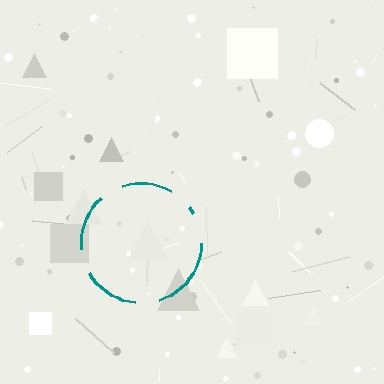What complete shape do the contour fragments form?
The contour fragments form a circle.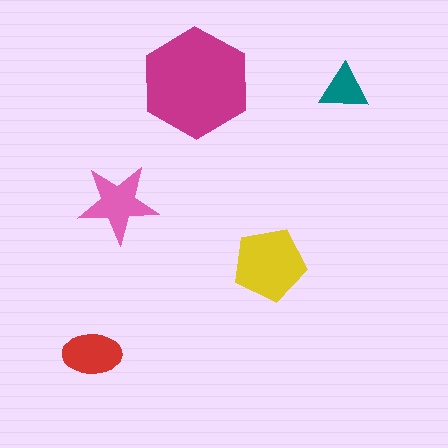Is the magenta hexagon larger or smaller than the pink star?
Larger.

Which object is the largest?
The magenta hexagon.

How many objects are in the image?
There are 5 objects in the image.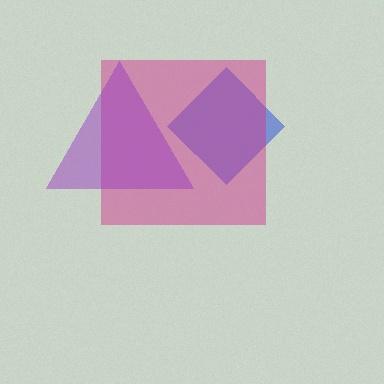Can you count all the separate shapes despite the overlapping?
Yes, there are 3 separate shapes.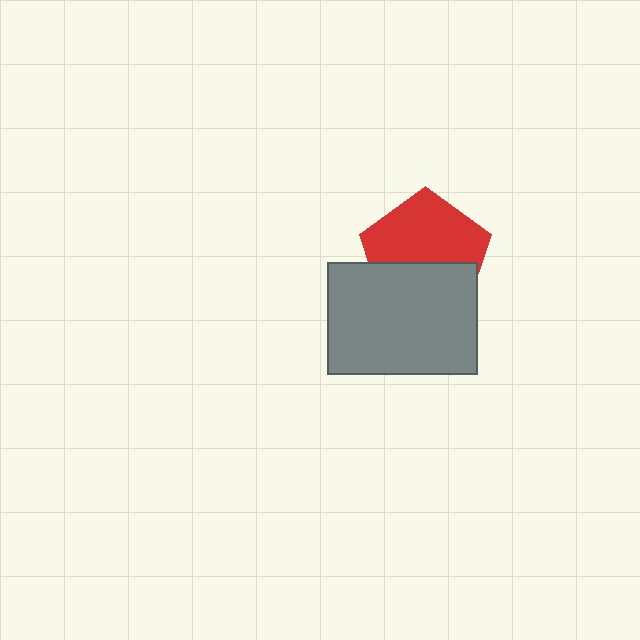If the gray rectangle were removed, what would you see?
You would see the complete red pentagon.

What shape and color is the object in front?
The object in front is a gray rectangle.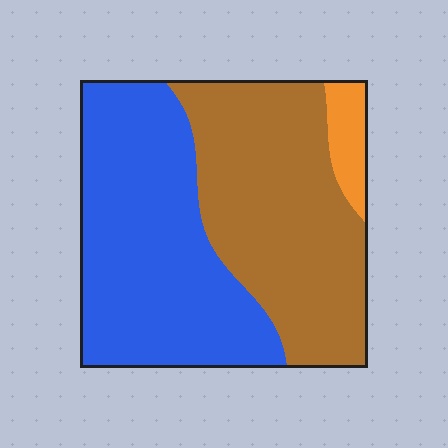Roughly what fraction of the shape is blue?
Blue covers about 50% of the shape.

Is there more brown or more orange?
Brown.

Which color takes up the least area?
Orange, at roughly 5%.